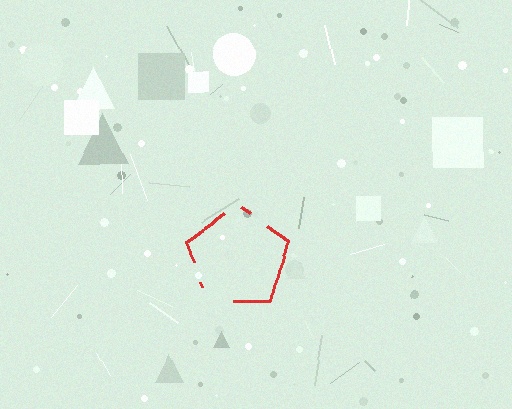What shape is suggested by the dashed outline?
The dashed outline suggests a pentagon.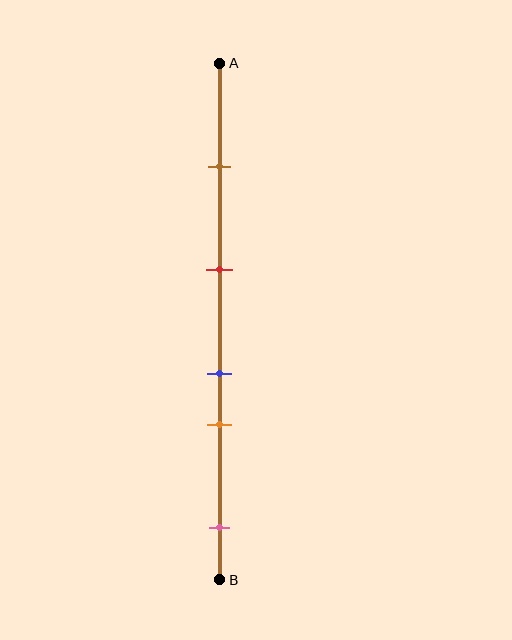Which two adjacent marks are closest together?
The blue and orange marks are the closest adjacent pair.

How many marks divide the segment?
There are 5 marks dividing the segment.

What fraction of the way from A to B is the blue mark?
The blue mark is approximately 60% (0.6) of the way from A to B.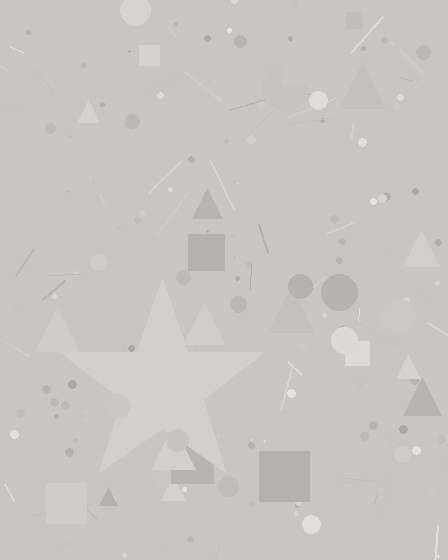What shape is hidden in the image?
A star is hidden in the image.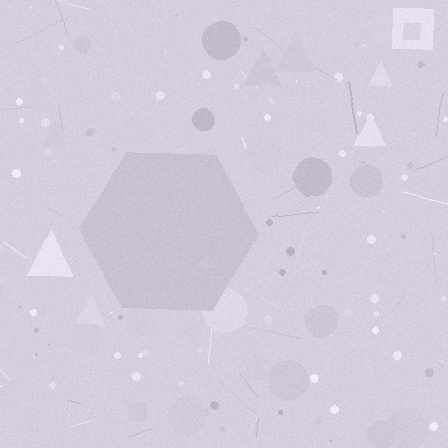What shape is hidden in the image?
A hexagon is hidden in the image.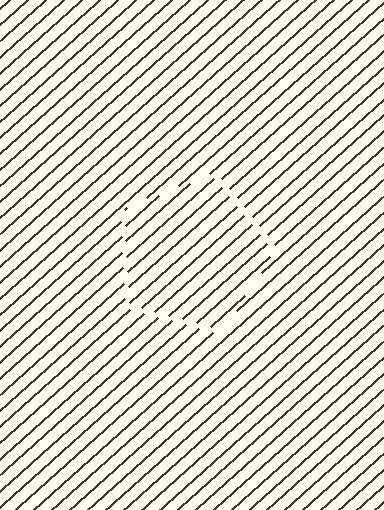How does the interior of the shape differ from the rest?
The interior of the shape contains the same grating, shifted by half a period — the contour is defined by the phase discontinuity where line-ends from the inner and outer gratings abut.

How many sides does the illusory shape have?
5 sides — the line-ends trace a pentagon.